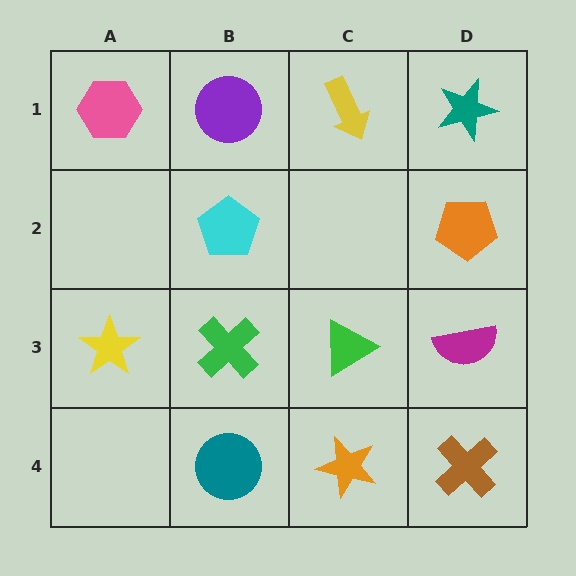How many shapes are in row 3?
4 shapes.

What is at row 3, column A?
A yellow star.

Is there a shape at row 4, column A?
No, that cell is empty.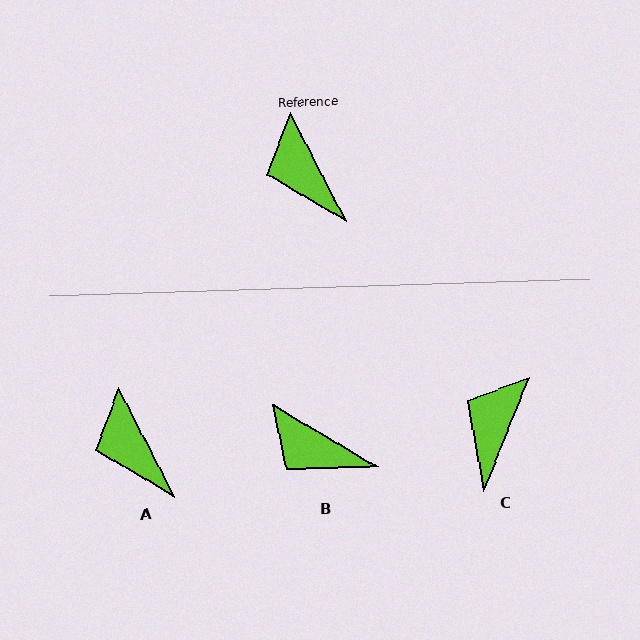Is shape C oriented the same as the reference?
No, it is off by about 49 degrees.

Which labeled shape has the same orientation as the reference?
A.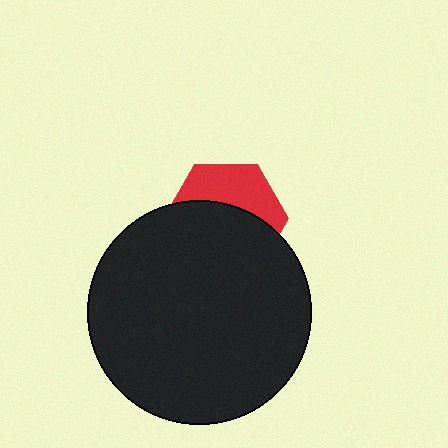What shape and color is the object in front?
The object in front is a black circle.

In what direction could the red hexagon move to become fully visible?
The red hexagon could move up. That would shift it out from behind the black circle entirely.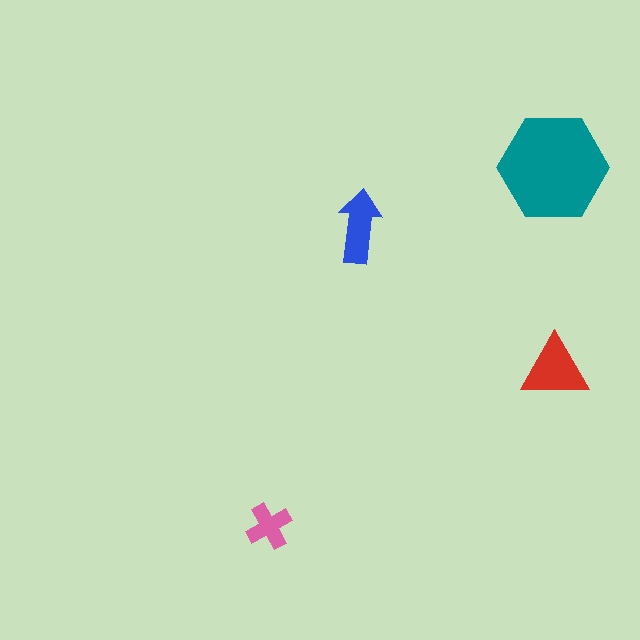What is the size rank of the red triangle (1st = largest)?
2nd.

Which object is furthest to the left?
The pink cross is leftmost.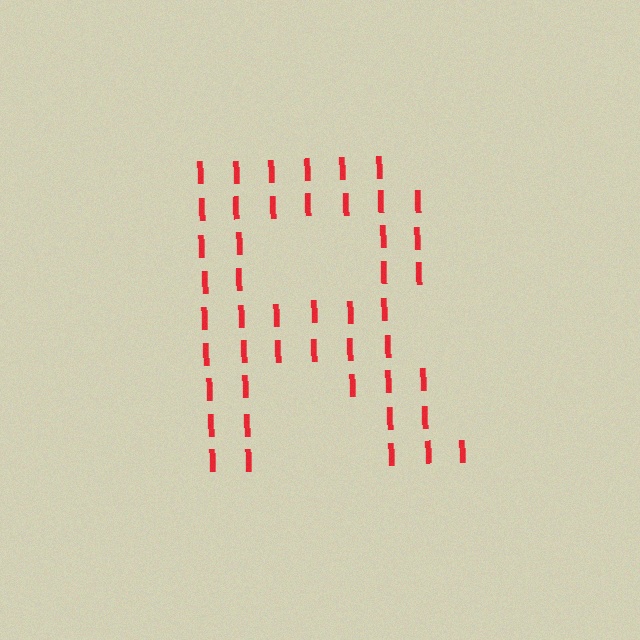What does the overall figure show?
The overall figure shows the letter R.